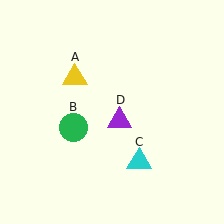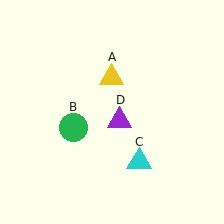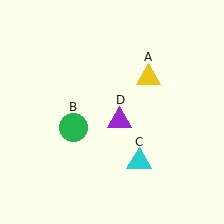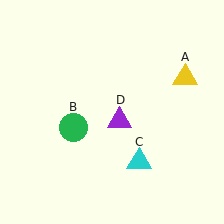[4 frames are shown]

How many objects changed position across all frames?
1 object changed position: yellow triangle (object A).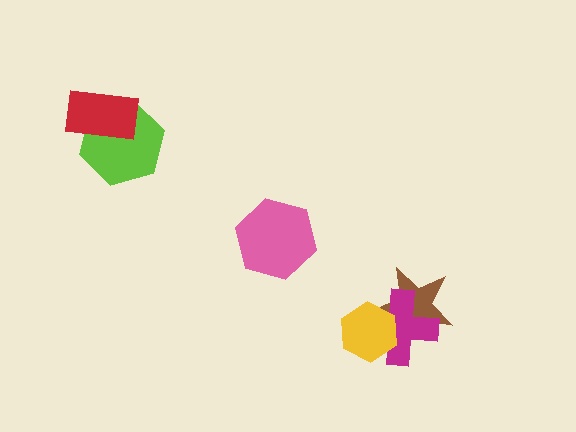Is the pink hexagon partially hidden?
No, no other shape covers it.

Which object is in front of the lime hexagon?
The red rectangle is in front of the lime hexagon.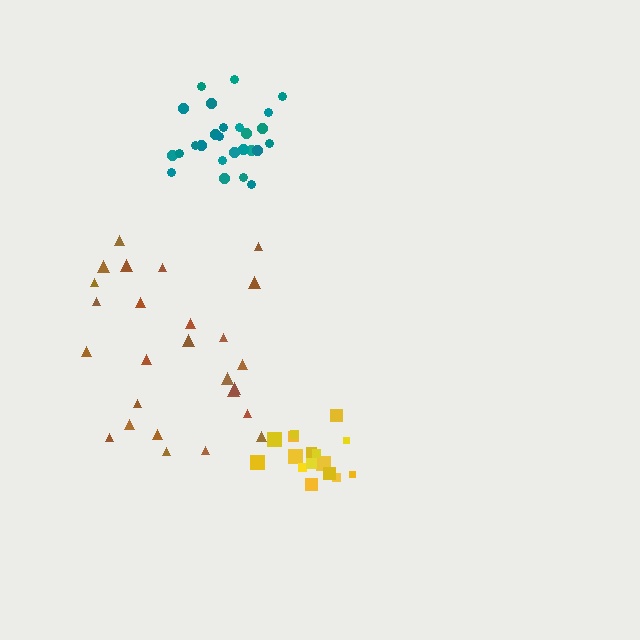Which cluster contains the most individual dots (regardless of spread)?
Brown (26).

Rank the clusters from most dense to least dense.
yellow, teal, brown.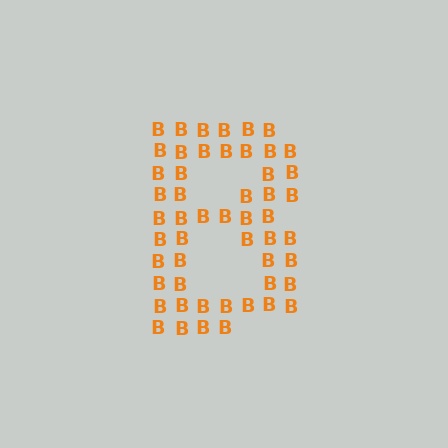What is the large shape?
The large shape is the letter B.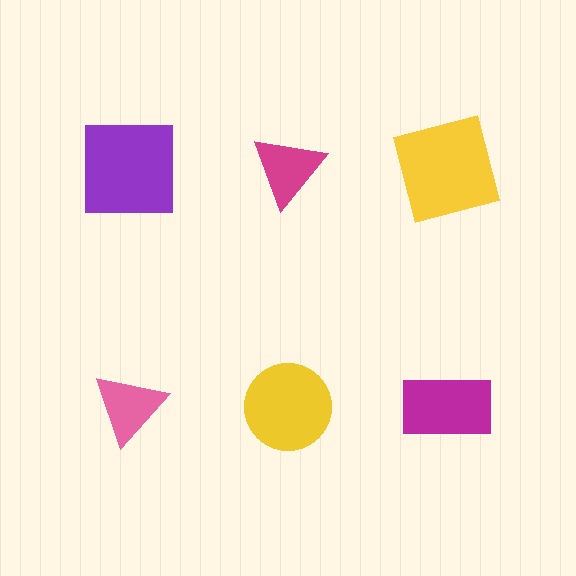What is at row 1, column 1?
A purple square.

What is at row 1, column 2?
A magenta triangle.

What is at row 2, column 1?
A pink triangle.